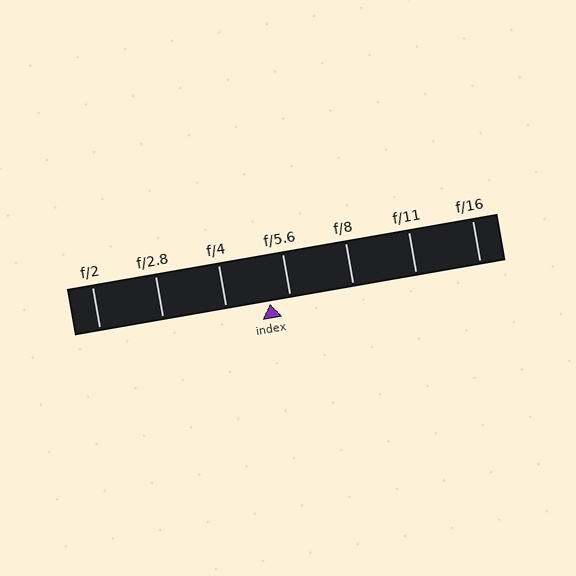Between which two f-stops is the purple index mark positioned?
The index mark is between f/4 and f/5.6.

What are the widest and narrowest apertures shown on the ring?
The widest aperture shown is f/2 and the narrowest is f/16.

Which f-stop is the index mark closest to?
The index mark is closest to f/5.6.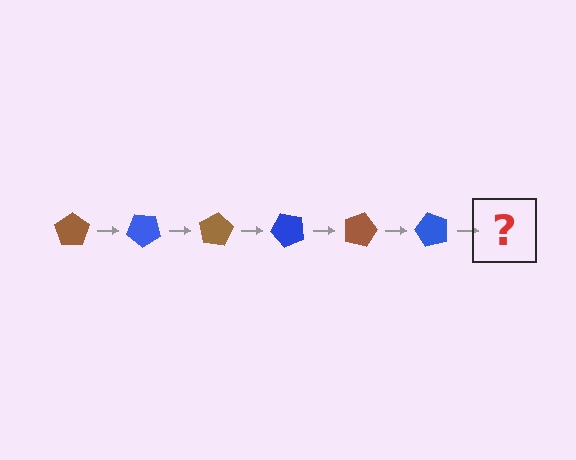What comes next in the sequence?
The next element should be a brown pentagon, rotated 240 degrees from the start.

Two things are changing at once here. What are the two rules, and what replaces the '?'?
The two rules are that it rotates 40 degrees each step and the color cycles through brown and blue. The '?' should be a brown pentagon, rotated 240 degrees from the start.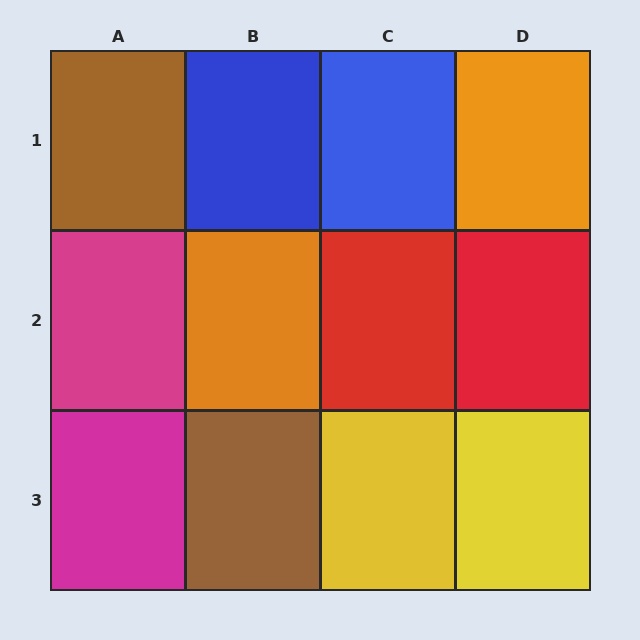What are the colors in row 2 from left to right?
Magenta, orange, red, red.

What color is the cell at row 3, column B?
Brown.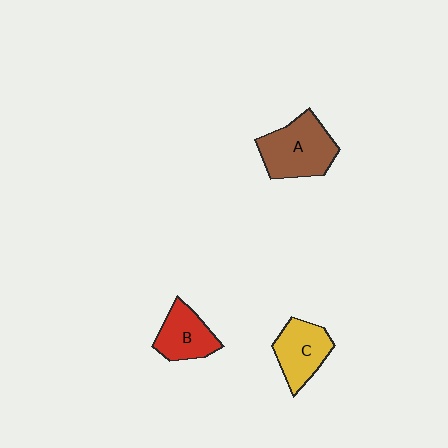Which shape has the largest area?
Shape A (brown).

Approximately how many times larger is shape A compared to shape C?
Approximately 1.3 times.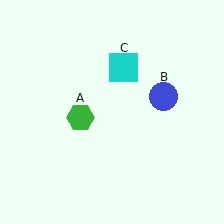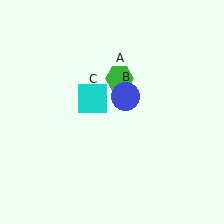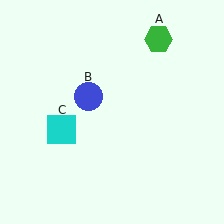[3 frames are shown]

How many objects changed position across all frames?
3 objects changed position: green hexagon (object A), blue circle (object B), cyan square (object C).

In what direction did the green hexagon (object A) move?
The green hexagon (object A) moved up and to the right.